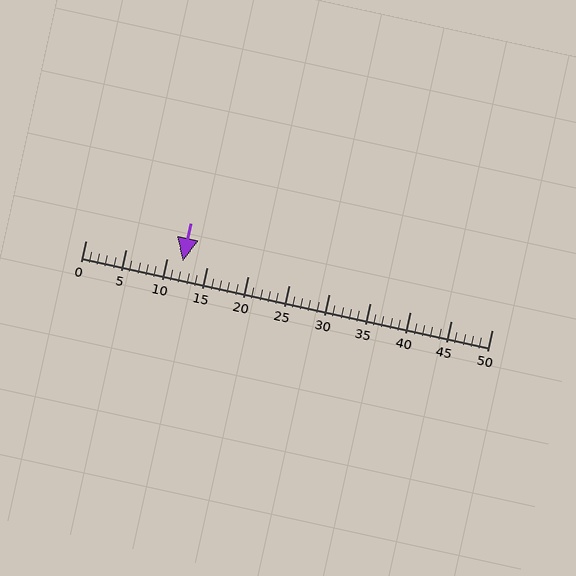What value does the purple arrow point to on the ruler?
The purple arrow points to approximately 12.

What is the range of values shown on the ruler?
The ruler shows values from 0 to 50.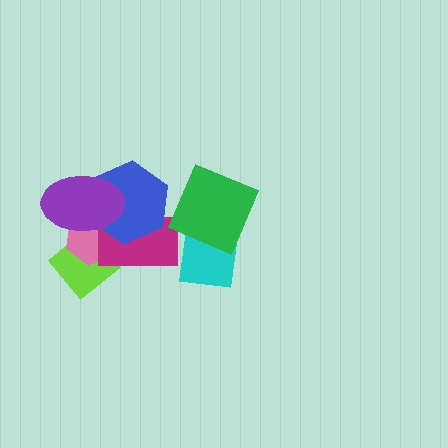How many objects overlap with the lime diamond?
3 objects overlap with the lime diamond.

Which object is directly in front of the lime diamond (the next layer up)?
The pink hexagon is directly in front of the lime diamond.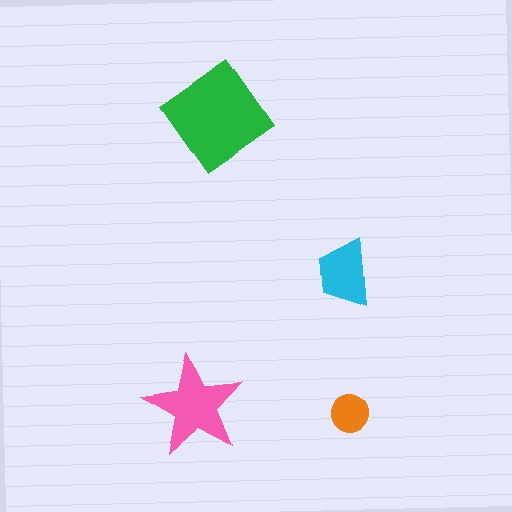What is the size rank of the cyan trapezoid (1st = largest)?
3rd.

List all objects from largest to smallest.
The green diamond, the pink star, the cyan trapezoid, the orange circle.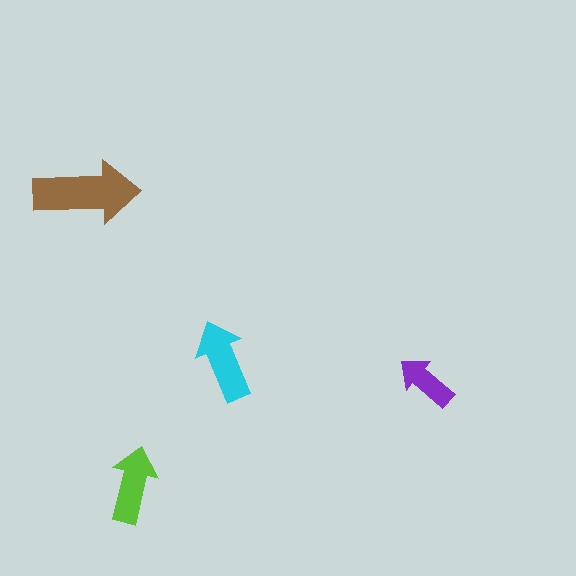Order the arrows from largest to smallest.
the brown one, the cyan one, the lime one, the purple one.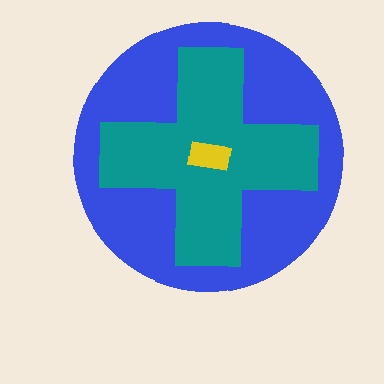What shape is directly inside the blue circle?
The teal cross.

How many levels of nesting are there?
3.